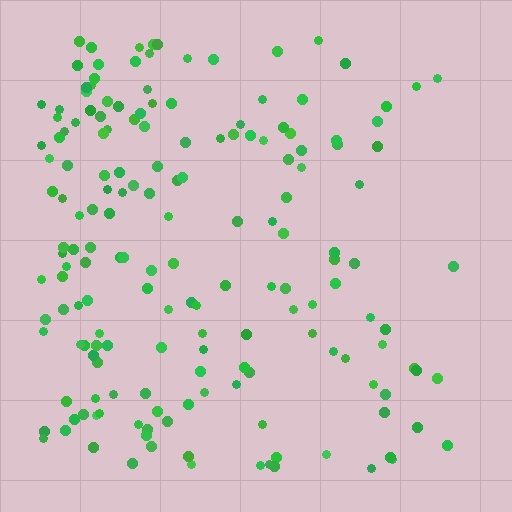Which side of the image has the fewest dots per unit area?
The right.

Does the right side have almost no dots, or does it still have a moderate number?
Still a moderate number, just noticeably fewer than the left.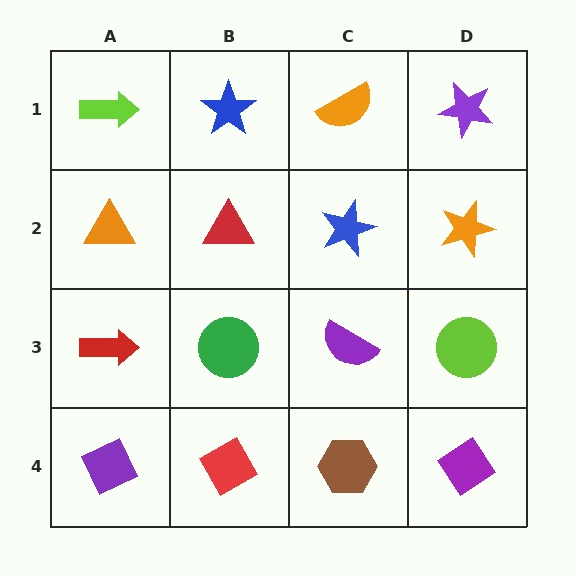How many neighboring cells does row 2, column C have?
4.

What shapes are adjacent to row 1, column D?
An orange star (row 2, column D), an orange semicircle (row 1, column C).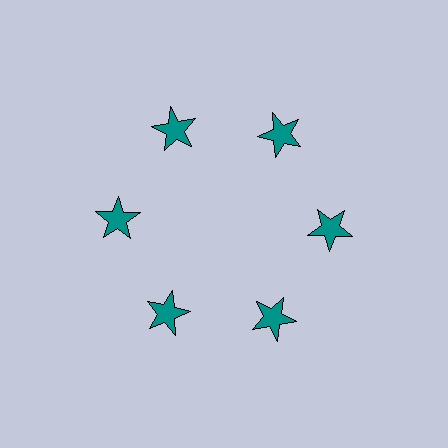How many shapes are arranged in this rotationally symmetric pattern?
There are 6 shapes, arranged in 6 groups of 1.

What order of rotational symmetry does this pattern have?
This pattern has 6-fold rotational symmetry.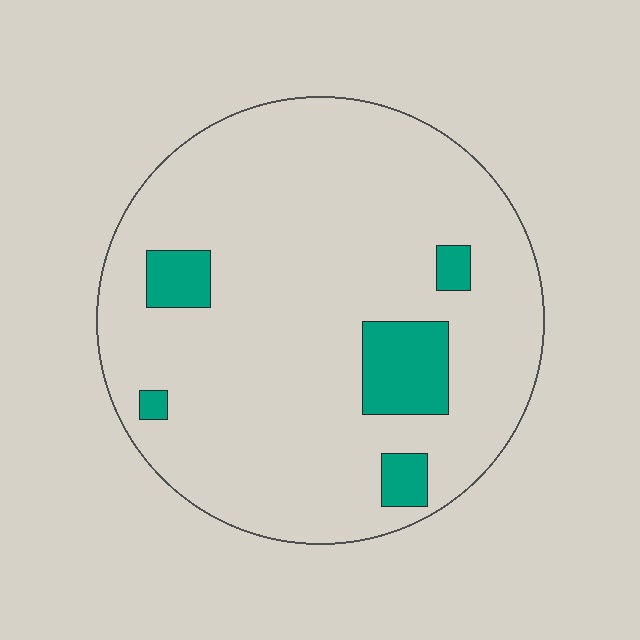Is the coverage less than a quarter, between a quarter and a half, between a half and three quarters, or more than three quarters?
Less than a quarter.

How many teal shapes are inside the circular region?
5.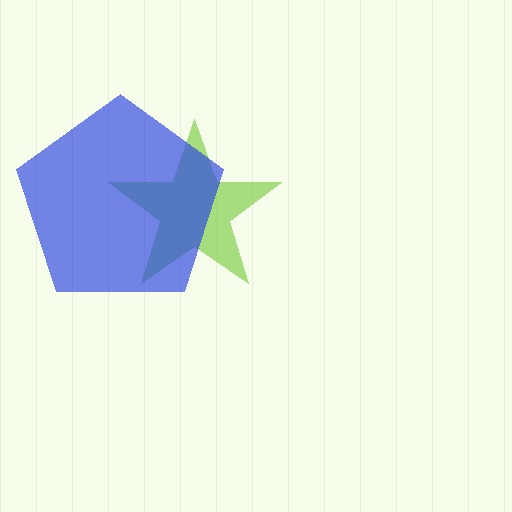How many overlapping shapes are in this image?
There are 2 overlapping shapes in the image.